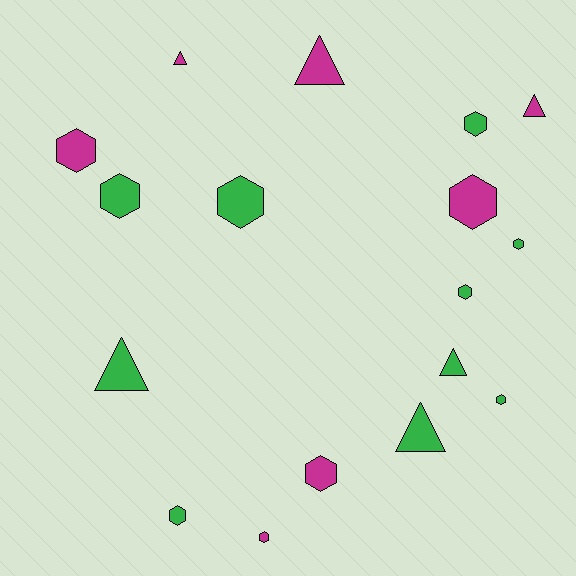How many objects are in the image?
There are 17 objects.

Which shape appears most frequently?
Hexagon, with 11 objects.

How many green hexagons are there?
There are 7 green hexagons.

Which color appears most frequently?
Green, with 10 objects.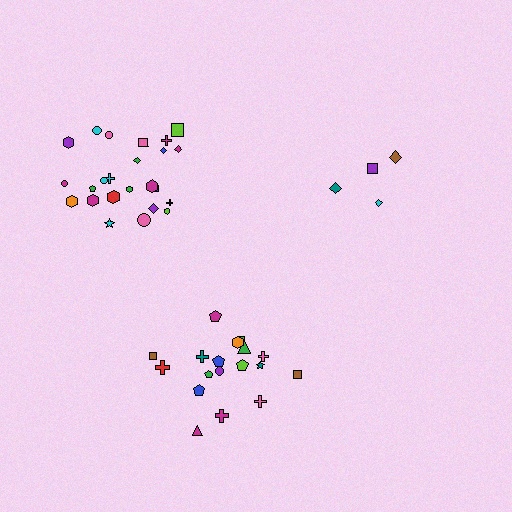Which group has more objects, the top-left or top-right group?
The top-left group.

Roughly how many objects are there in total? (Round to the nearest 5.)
Roughly 45 objects in total.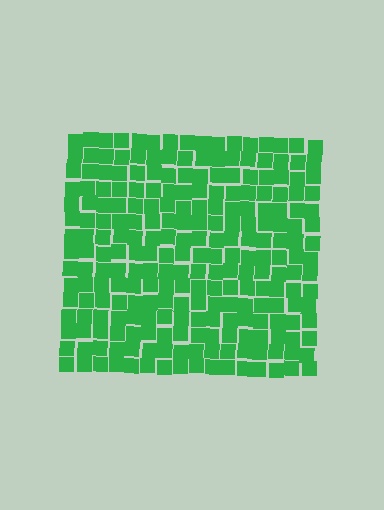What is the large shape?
The large shape is a square.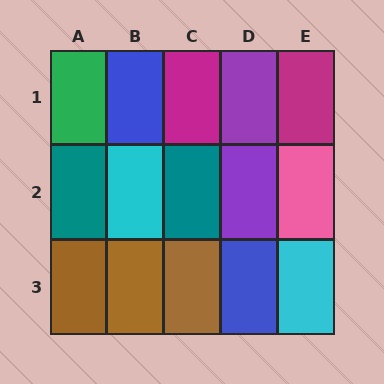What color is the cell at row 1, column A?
Green.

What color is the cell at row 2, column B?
Cyan.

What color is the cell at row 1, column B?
Blue.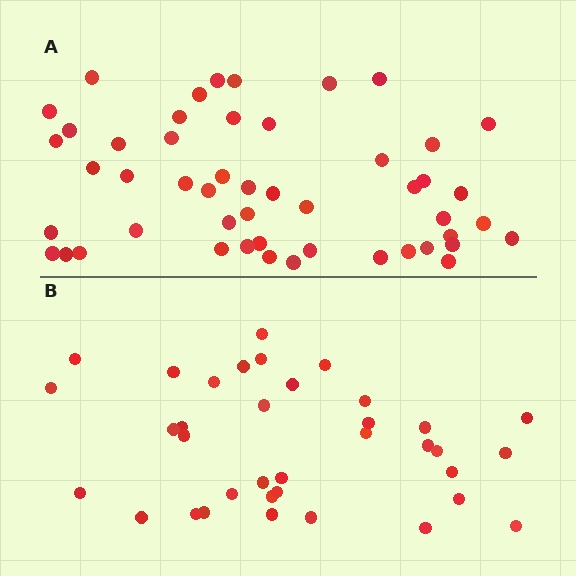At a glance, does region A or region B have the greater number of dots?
Region A (the top region) has more dots.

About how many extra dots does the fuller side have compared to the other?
Region A has approximately 15 more dots than region B.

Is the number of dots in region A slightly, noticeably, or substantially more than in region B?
Region A has noticeably more, but not dramatically so. The ratio is roughly 1.4 to 1.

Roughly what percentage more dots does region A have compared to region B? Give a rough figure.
About 40% more.